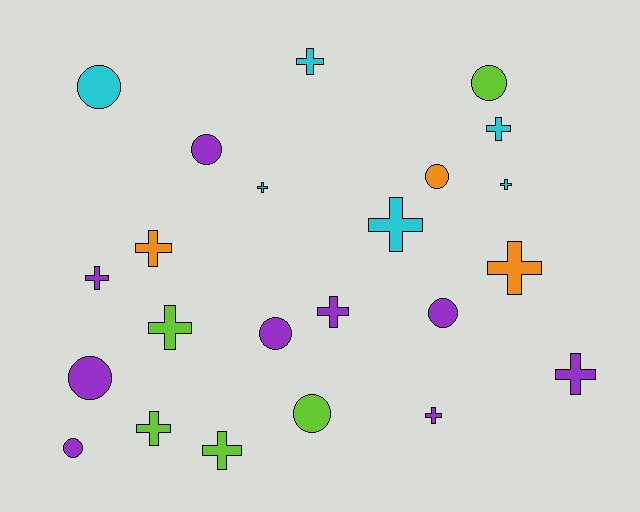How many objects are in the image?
There are 23 objects.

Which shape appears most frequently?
Cross, with 14 objects.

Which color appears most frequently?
Purple, with 9 objects.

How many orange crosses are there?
There are 2 orange crosses.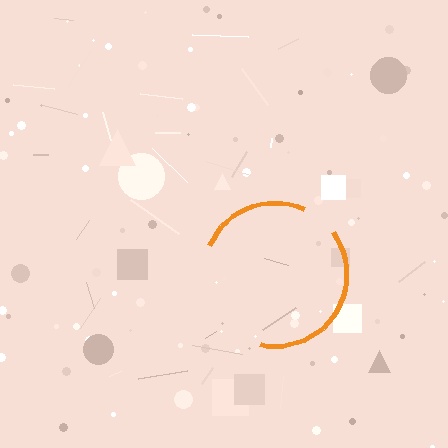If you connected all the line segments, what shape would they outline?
They would outline a circle.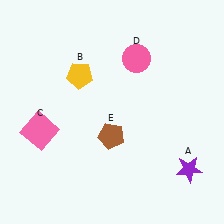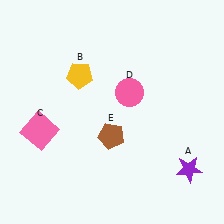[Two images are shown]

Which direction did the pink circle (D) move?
The pink circle (D) moved down.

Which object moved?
The pink circle (D) moved down.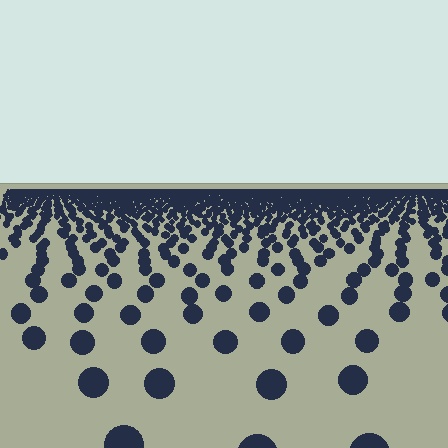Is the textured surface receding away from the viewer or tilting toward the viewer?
The surface is receding away from the viewer. Texture elements get smaller and denser toward the top.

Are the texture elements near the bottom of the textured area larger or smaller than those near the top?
Larger. Near the bottom, elements are closer to the viewer and appear at a bigger on-screen size.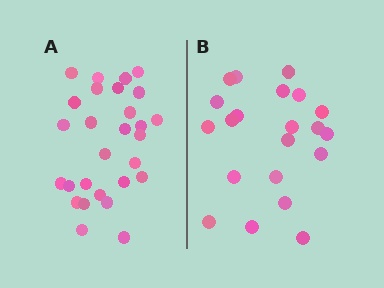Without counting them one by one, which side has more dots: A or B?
Region A (the left region) has more dots.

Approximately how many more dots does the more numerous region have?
Region A has roughly 8 or so more dots than region B.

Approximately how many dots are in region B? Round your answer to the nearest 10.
About 20 dots. (The exact count is 21, which rounds to 20.)